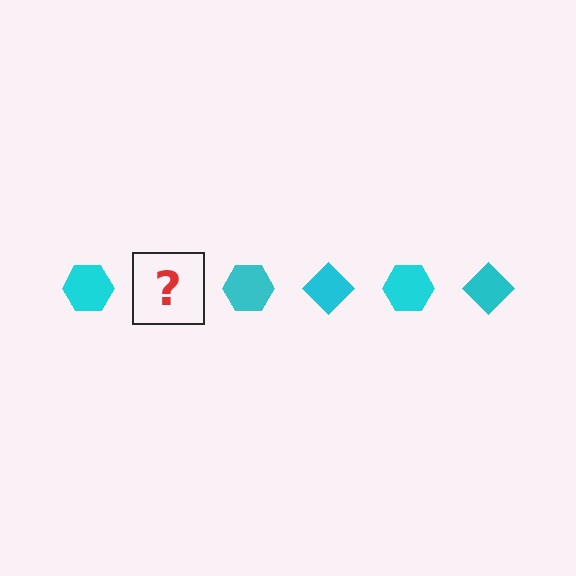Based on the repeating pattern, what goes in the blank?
The blank should be a cyan diamond.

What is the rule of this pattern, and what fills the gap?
The rule is that the pattern cycles through hexagon, diamond shapes in cyan. The gap should be filled with a cyan diamond.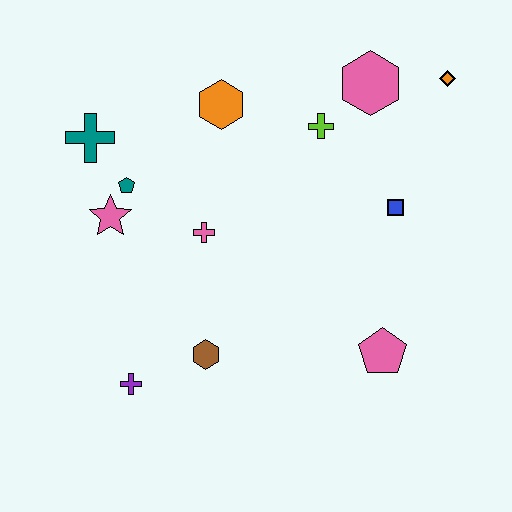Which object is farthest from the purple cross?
The orange diamond is farthest from the purple cross.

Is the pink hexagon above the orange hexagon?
Yes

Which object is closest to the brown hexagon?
The purple cross is closest to the brown hexagon.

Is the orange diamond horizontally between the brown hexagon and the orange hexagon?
No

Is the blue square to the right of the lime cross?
Yes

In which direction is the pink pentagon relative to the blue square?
The pink pentagon is below the blue square.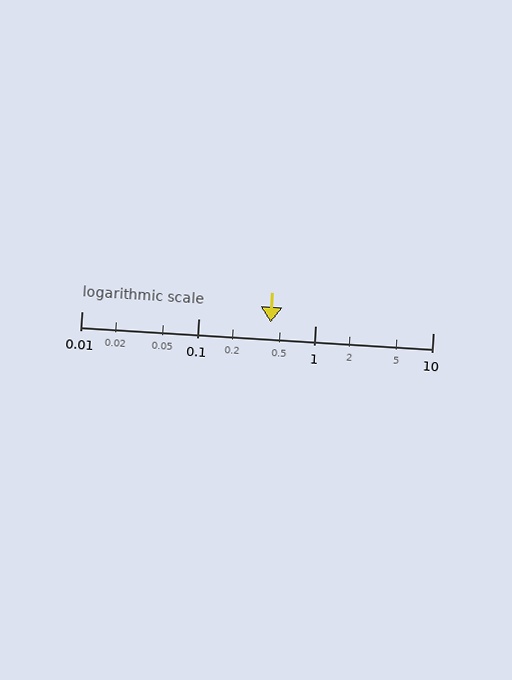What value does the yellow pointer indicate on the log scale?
The pointer indicates approximately 0.41.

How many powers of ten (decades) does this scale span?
The scale spans 3 decades, from 0.01 to 10.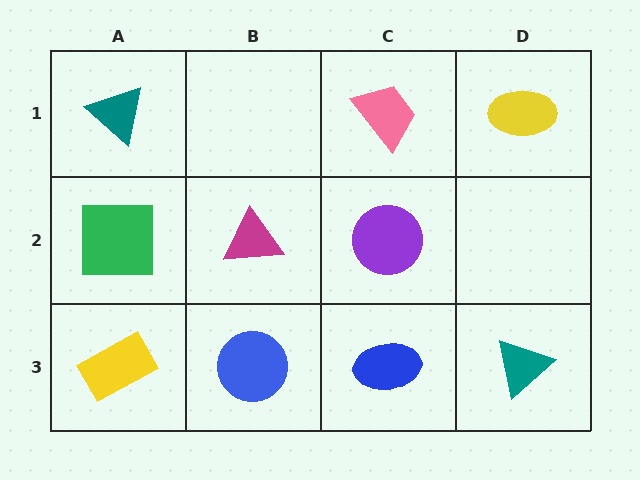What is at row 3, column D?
A teal triangle.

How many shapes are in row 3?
4 shapes.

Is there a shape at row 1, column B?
No, that cell is empty.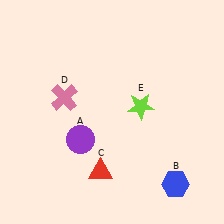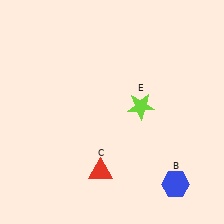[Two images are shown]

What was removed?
The pink cross (D), the purple circle (A) were removed in Image 2.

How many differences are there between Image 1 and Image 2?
There are 2 differences between the two images.